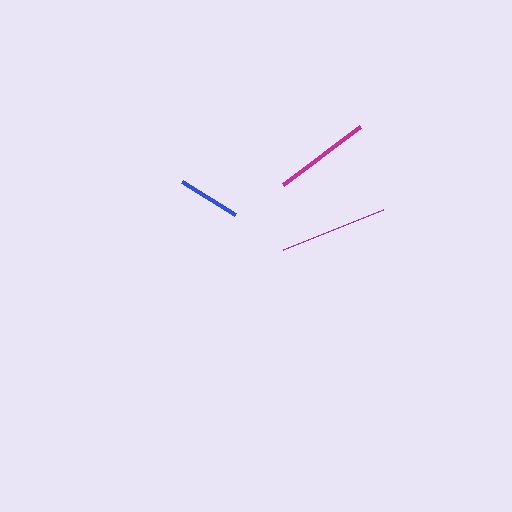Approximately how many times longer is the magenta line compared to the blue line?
The magenta line is approximately 1.6 times the length of the blue line.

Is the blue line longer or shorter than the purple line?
The purple line is longer than the blue line.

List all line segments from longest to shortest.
From longest to shortest: purple, magenta, blue.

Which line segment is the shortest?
The blue line is the shortest at approximately 62 pixels.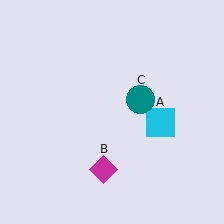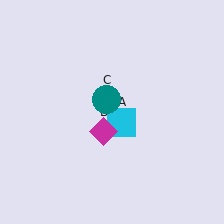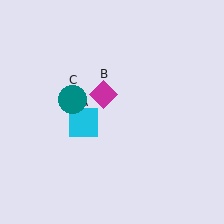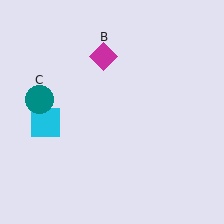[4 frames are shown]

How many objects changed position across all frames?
3 objects changed position: cyan square (object A), magenta diamond (object B), teal circle (object C).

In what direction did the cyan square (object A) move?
The cyan square (object A) moved left.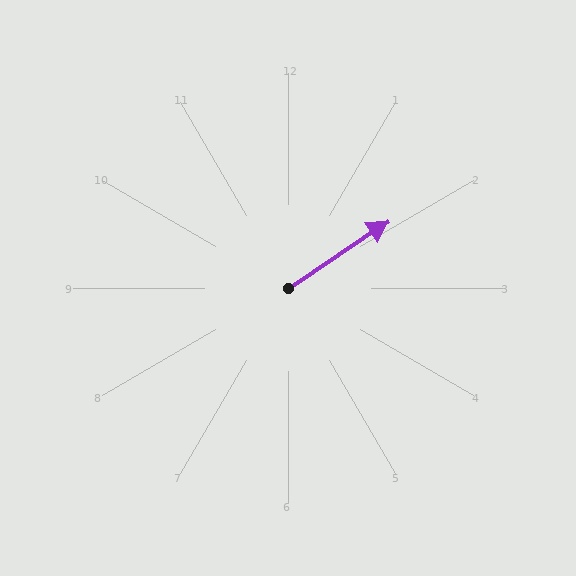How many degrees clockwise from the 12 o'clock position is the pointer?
Approximately 56 degrees.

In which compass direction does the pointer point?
Northeast.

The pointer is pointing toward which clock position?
Roughly 2 o'clock.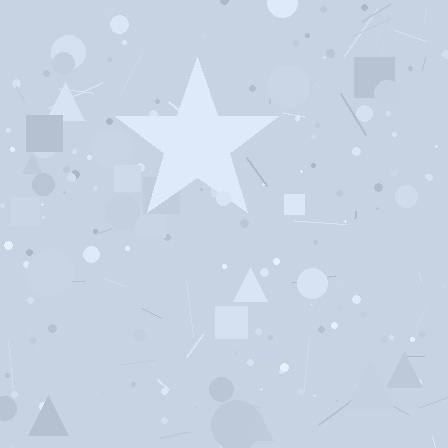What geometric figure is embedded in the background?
A star is embedded in the background.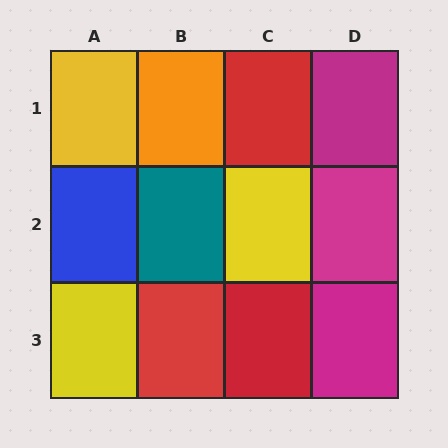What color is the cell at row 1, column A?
Yellow.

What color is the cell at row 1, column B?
Orange.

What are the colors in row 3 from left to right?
Yellow, red, red, magenta.